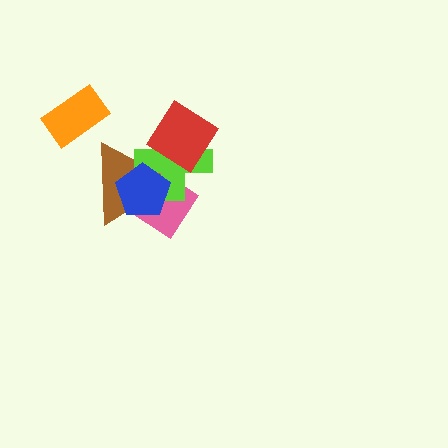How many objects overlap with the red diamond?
1 object overlaps with the red diamond.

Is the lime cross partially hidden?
Yes, it is partially covered by another shape.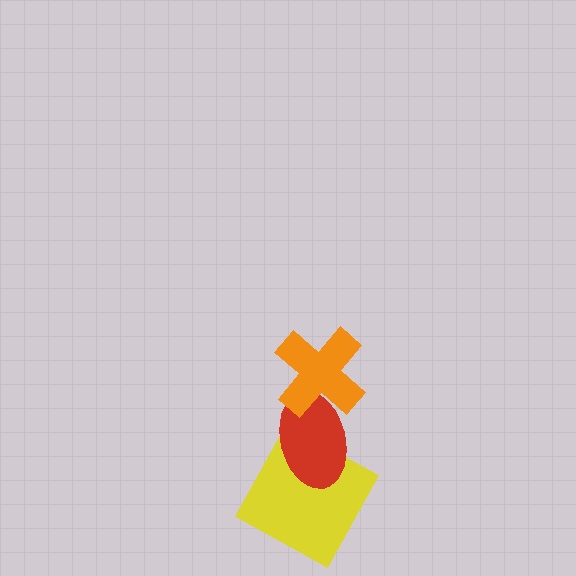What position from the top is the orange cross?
The orange cross is 1st from the top.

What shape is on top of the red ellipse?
The orange cross is on top of the red ellipse.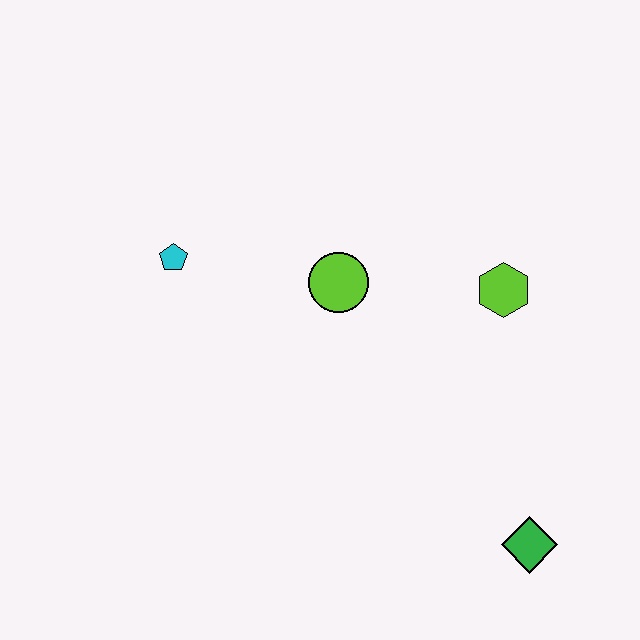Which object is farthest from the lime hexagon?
The cyan pentagon is farthest from the lime hexagon.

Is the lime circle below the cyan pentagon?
Yes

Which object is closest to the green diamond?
The lime hexagon is closest to the green diamond.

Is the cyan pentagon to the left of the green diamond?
Yes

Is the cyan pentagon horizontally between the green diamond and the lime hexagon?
No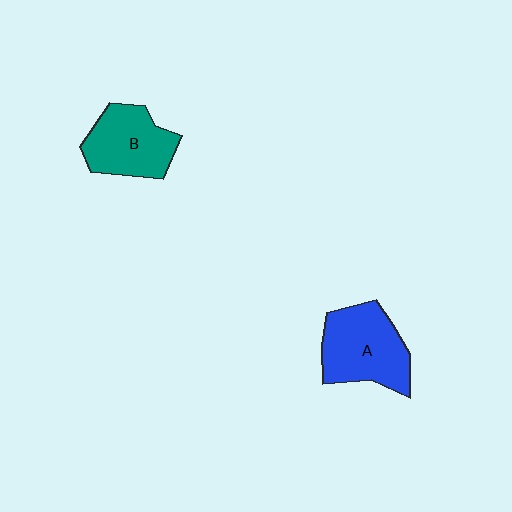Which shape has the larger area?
Shape A (blue).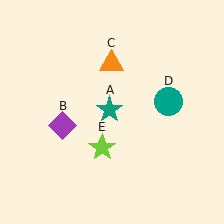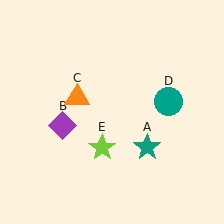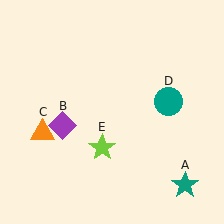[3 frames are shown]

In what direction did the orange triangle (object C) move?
The orange triangle (object C) moved down and to the left.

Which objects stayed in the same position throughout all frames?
Purple diamond (object B) and teal circle (object D) and lime star (object E) remained stationary.